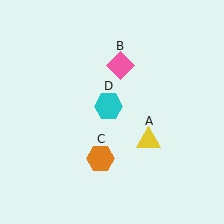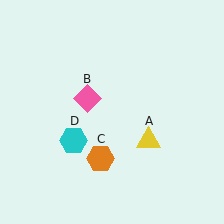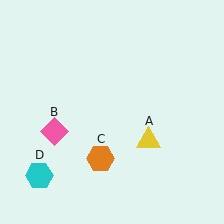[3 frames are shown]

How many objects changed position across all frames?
2 objects changed position: pink diamond (object B), cyan hexagon (object D).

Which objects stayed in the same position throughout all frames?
Yellow triangle (object A) and orange hexagon (object C) remained stationary.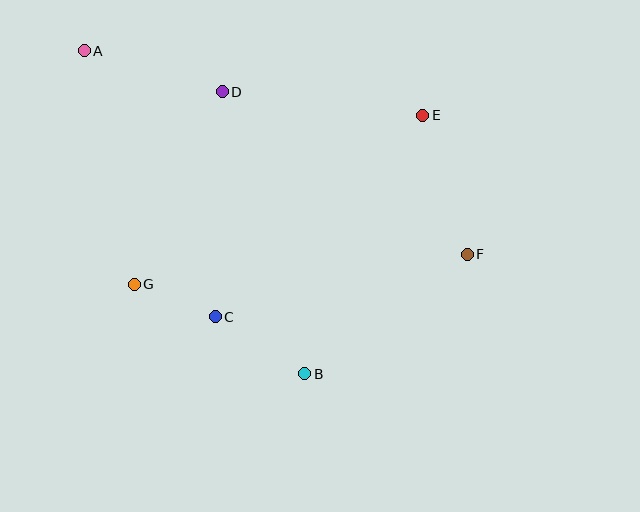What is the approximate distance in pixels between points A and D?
The distance between A and D is approximately 144 pixels.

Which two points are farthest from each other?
Points A and F are farthest from each other.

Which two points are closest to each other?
Points C and G are closest to each other.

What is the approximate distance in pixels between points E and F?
The distance between E and F is approximately 146 pixels.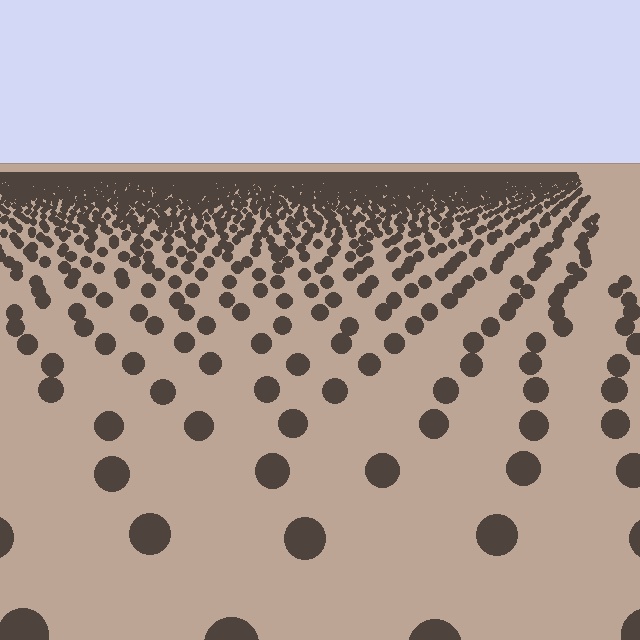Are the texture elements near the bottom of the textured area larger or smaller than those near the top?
Larger. Near the bottom, elements are closer to the viewer and appear at a bigger on-screen size.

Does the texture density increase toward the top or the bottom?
Density increases toward the top.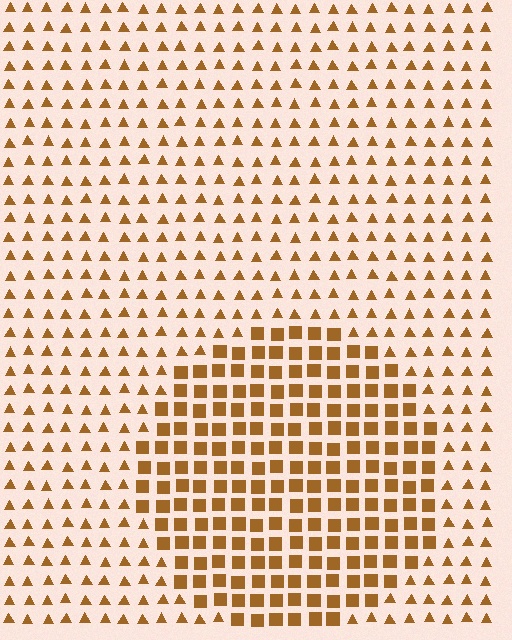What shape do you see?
I see a circle.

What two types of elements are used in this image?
The image uses squares inside the circle region and triangles outside it.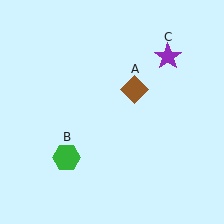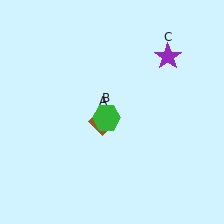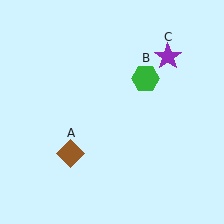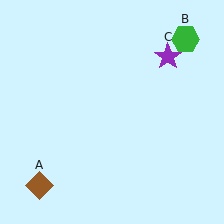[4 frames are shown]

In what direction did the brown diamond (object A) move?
The brown diamond (object A) moved down and to the left.